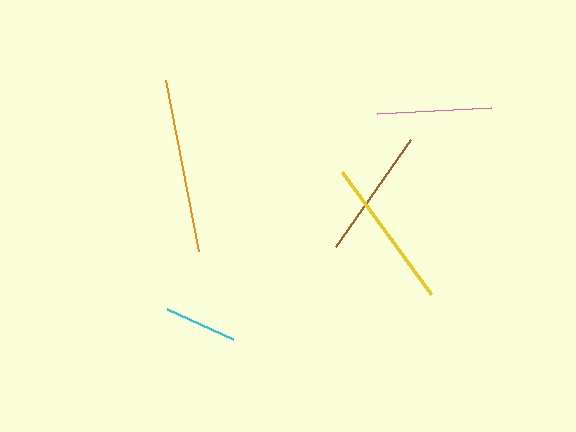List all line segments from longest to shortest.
From longest to shortest: orange, yellow, brown, pink, cyan.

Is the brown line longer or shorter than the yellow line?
The yellow line is longer than the brown line.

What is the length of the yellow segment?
The yellow segment is approximately 151 pixels long.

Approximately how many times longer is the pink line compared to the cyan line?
The pink line is approximately 1.6 times the length of the cyan line.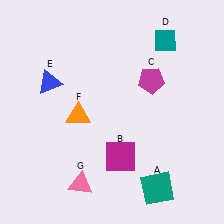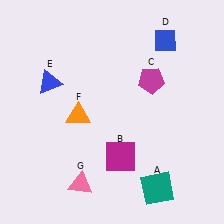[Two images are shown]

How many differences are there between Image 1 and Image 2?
There is 1 difference between the two images.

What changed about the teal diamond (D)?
In Image 1, D is teal. In Image 2, it changed to blue.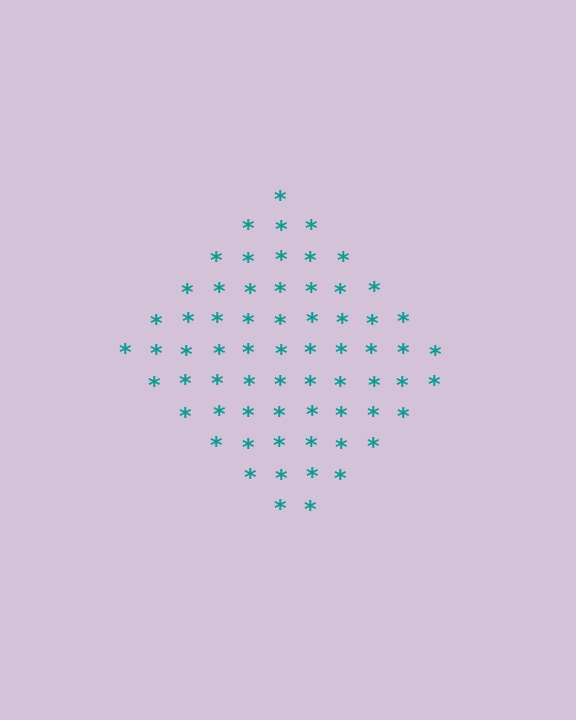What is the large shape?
The large shape is a diamond.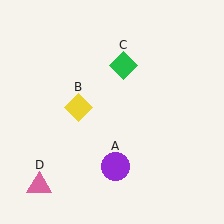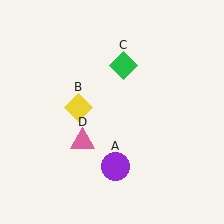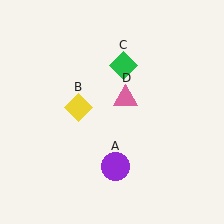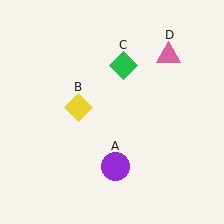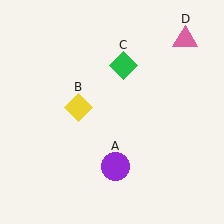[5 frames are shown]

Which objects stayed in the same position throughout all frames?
Purple circle (object A) and yellow diamond (object B) and green diamond (object C) remained stationary.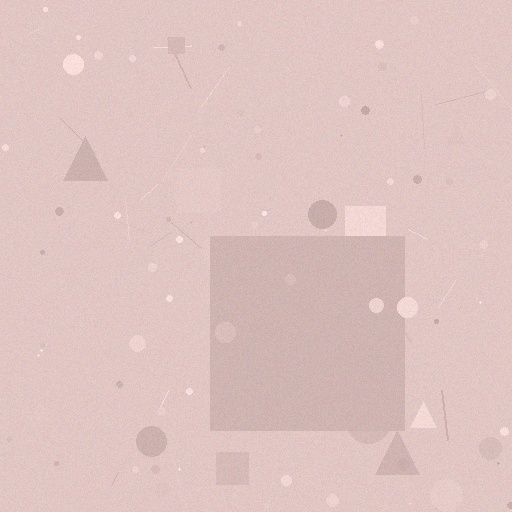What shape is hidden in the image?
A square is hidden in the image.